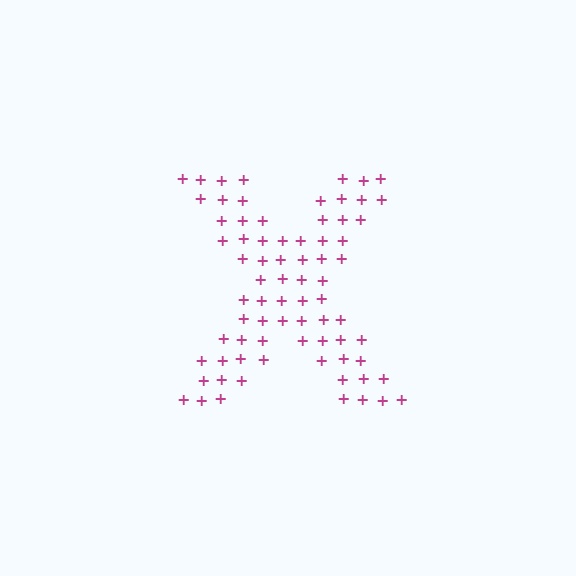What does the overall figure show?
The overall figure shows the letter X.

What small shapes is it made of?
It is made of small plus signs.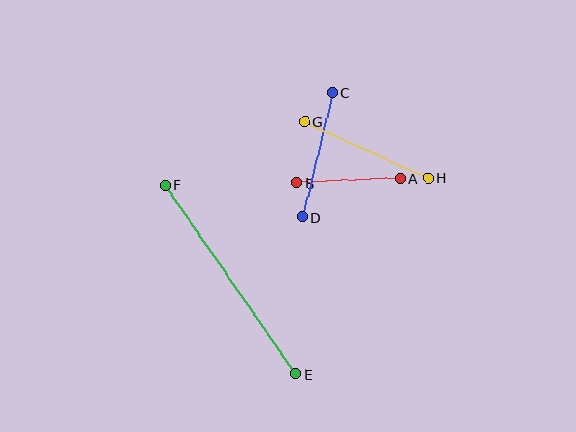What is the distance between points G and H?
The distance is approximately 136 pixels.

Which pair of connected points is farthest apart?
Points E and F are farthest apart.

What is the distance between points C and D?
The distance is approximately 128 pixels.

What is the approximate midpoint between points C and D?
The midpoint is at approximately (317, 155) pixels.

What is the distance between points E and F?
The distance is approximately 230 pixels.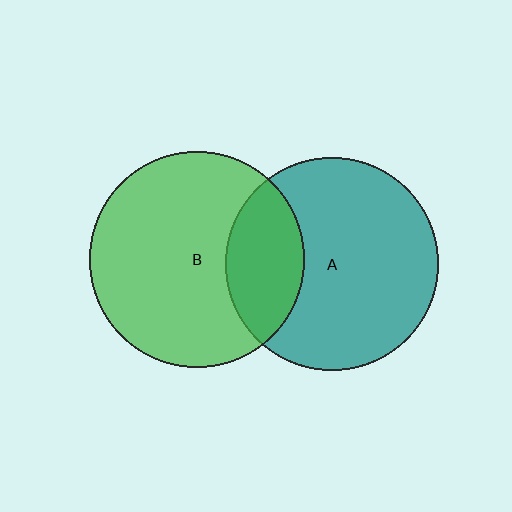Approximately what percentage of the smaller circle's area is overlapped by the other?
Approximately 25%.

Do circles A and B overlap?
Yes.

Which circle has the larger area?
Circle B (green).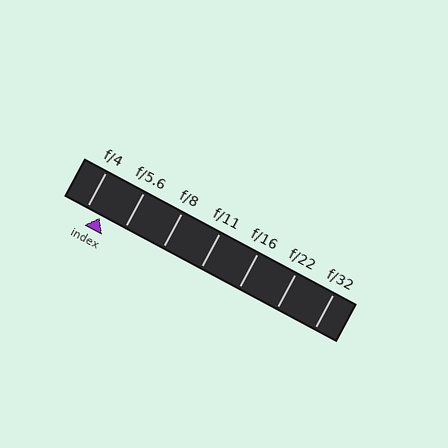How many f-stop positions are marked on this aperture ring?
There are 7 f-stop positions marked.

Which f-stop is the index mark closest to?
The index mark is closest to f/4.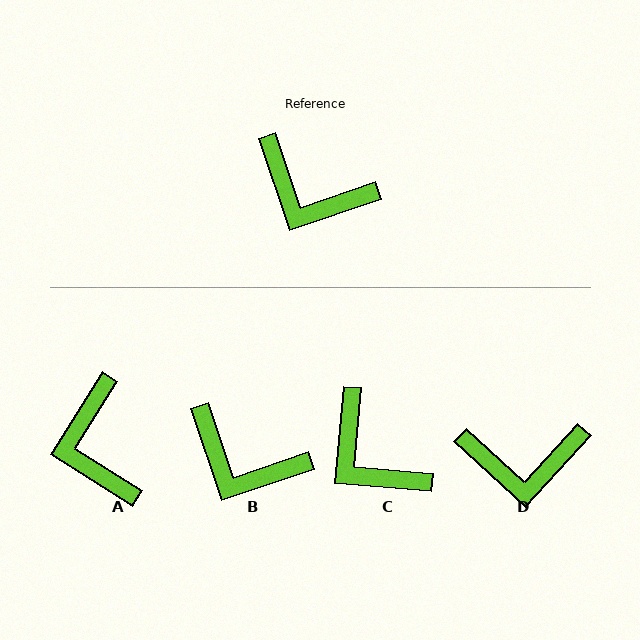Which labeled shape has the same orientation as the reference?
B.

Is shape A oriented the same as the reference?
No, it is off by about 51 degrees.